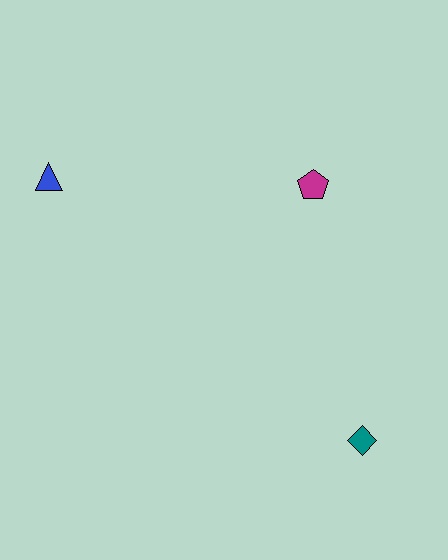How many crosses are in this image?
There are no crosses.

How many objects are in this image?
There are 3 objects.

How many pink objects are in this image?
There are no pink objects.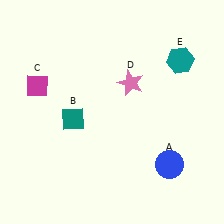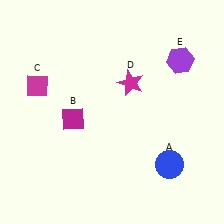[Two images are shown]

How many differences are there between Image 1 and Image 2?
There are 3 differences between the two images.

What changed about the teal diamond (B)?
In Image 1, B is teal. In Image 2, it changed to magenta.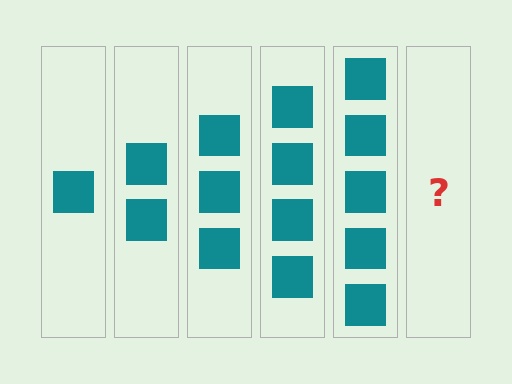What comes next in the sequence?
The next element should be 6 squares.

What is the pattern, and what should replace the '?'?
The pattern is that each step adds one more square. The '?' should be 6 squares.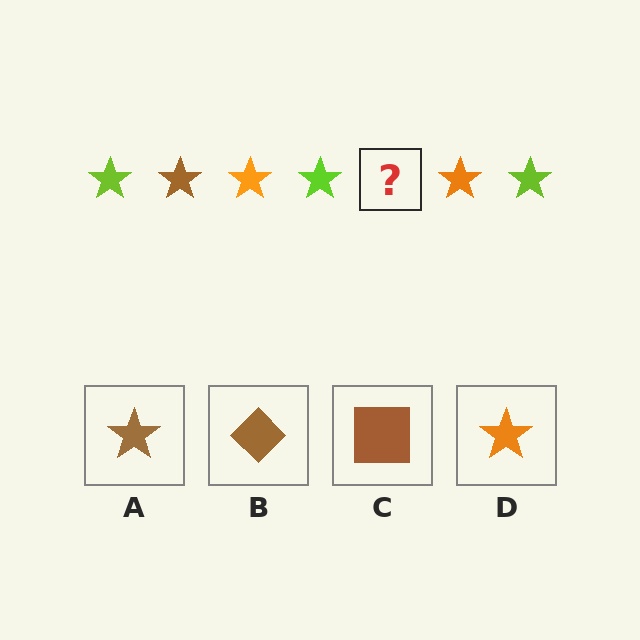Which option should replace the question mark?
Option A.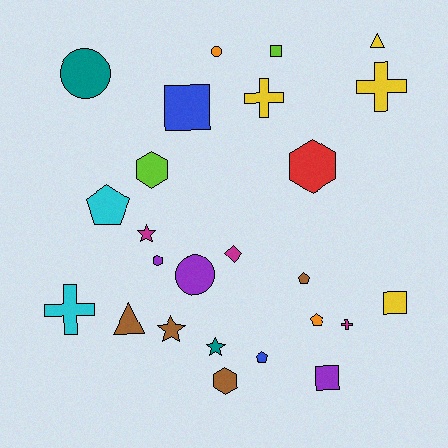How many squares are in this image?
There are 4 squares.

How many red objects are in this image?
There is 1 red object.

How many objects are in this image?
There are 25 objects.